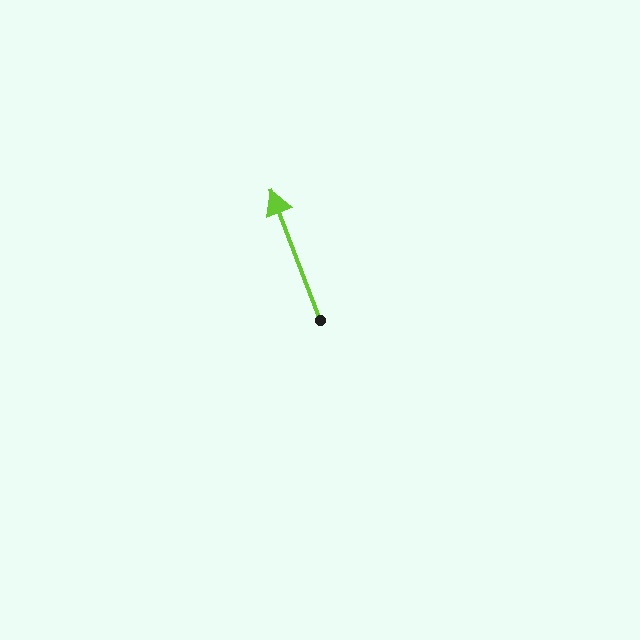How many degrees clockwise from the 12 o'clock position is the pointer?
Approximately 339 degrees.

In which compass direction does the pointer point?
North.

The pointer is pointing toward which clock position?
Roughly 11 o'clock.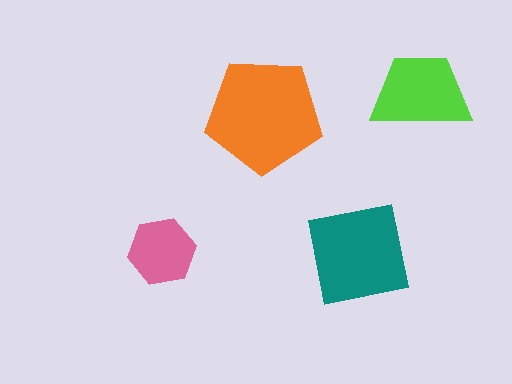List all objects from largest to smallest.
The orange pentagon, the teal square, the lime trapezoid, the pink hexagon.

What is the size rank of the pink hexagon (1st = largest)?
4th.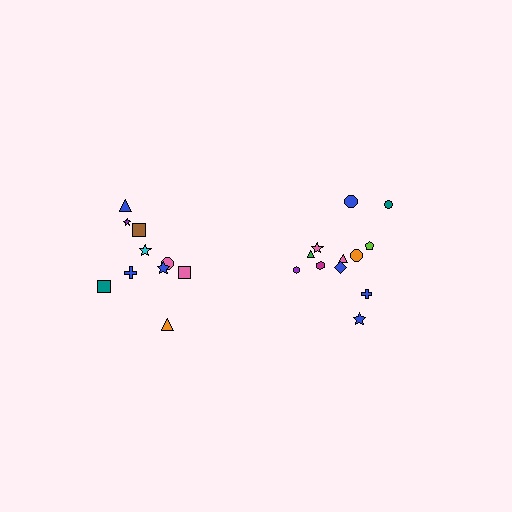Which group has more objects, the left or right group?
The right group.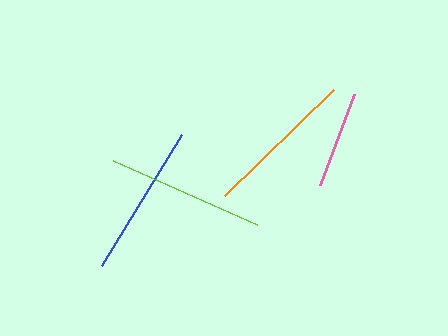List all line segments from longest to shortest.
From longest to shortest: lime, blue, orange, pink.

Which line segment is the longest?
The lime line is the longest at approximately 158 pixels.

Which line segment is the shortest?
The pink line is the shortest at approximately 96 pixels.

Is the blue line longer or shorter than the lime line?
The lime line is longer than the blue line.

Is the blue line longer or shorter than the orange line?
The blue line is longer than the orange line.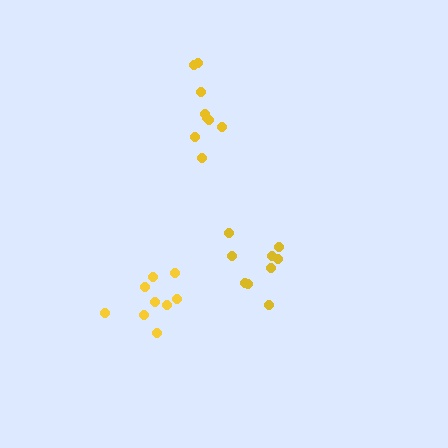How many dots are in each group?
Group 1: 9 dots, Group 2: 9 dots, Group 3: 9 dots (27 total).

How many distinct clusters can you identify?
There are 3 distinct clusters.